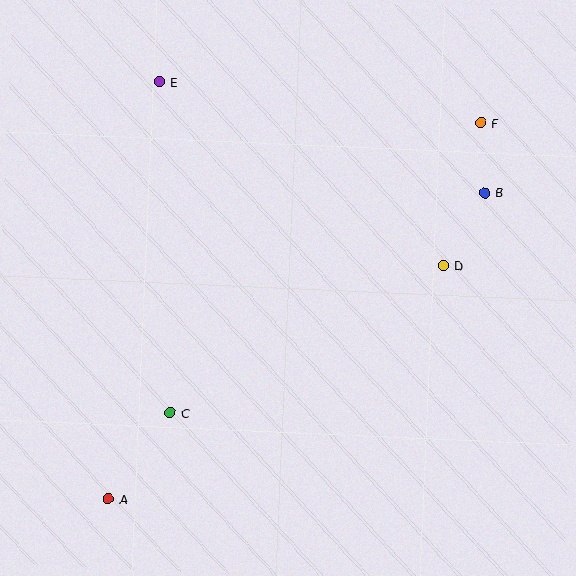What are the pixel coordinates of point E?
Point E is at (159, 82).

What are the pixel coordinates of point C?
Point C is at (170, 413).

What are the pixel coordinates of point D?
Point D is at (443, 265).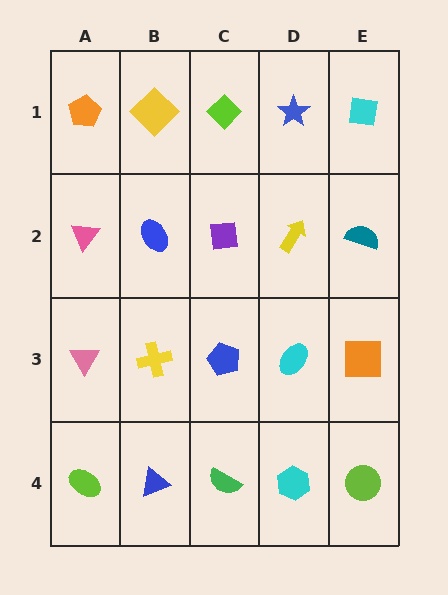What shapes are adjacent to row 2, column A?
An orange pentagon (row 1, column A), a pink triangle (row 3, column A), a blue ellipse (row 2, column B).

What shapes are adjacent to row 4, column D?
A cyan ellipse (row 3, column D), a green semicircle (row 4, column C), a lime circle (row 4, column E).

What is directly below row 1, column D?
A yellow arrow.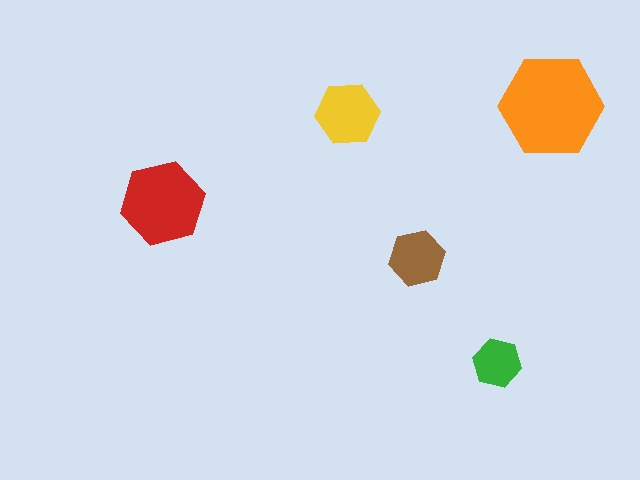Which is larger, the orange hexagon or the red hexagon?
The orange one.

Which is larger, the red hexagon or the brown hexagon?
The red one.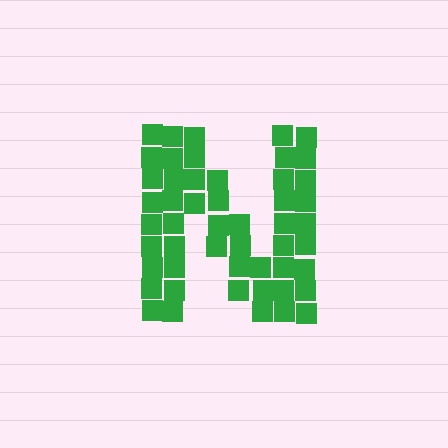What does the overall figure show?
The overall figure shows the letter N.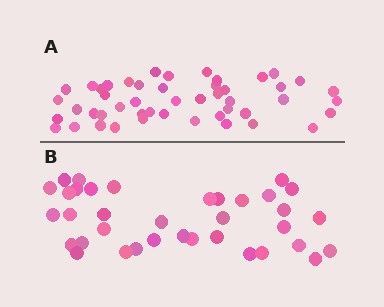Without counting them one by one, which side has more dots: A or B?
Region A (the top region) has more dots.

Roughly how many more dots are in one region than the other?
Region A has roughly 12 or so more dots than region B.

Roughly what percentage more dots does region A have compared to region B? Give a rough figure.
About 35% more.